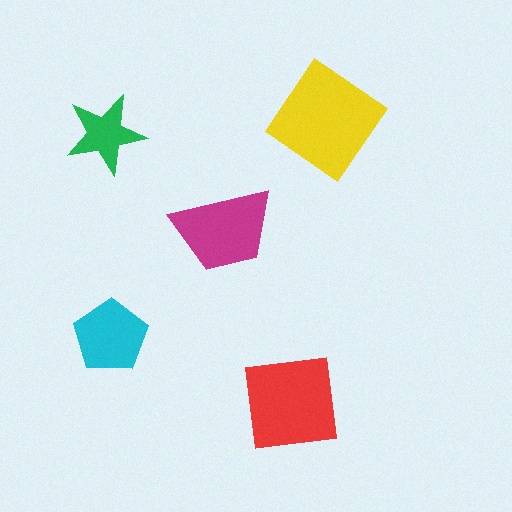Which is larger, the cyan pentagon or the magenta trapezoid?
The magenta trapezoid.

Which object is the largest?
The yellow diamond.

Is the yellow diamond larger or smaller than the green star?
Larger.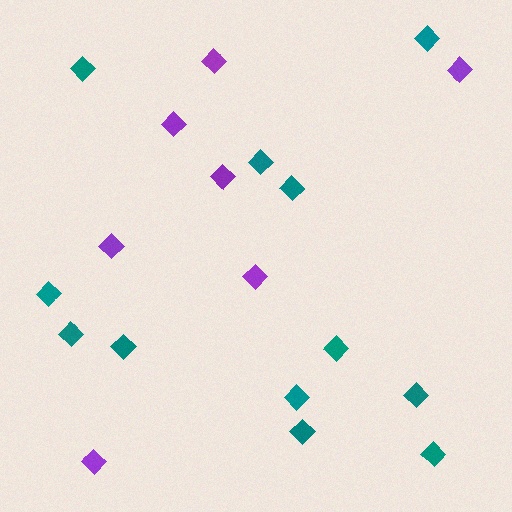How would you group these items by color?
There are 2 groups: one group of teal diamonds (12) and one group of purple diamonds (7).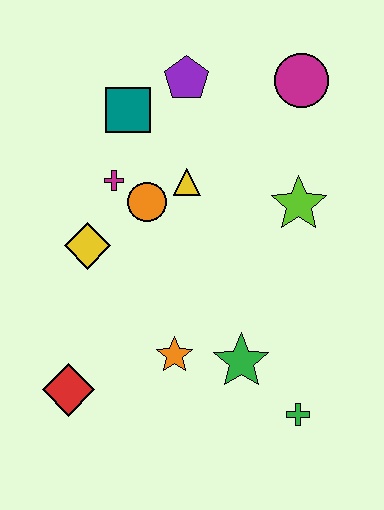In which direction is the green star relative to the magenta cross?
The green star is below the magenta cross.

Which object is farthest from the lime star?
The red diamond is farthest from the lime star.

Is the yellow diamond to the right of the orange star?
No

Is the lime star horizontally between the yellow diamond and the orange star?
No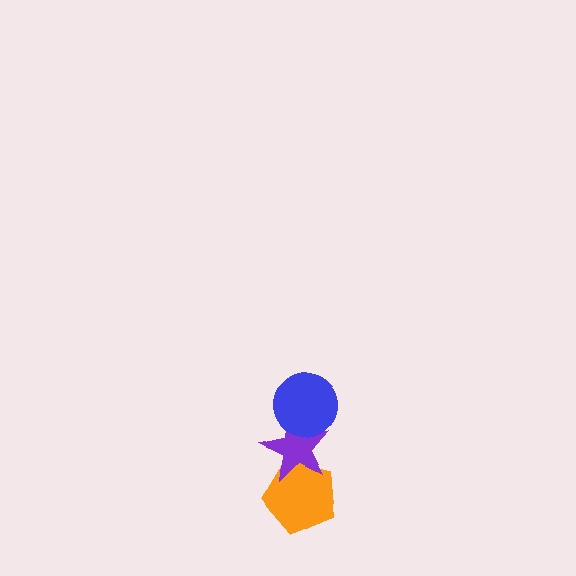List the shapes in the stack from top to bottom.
From top to bottom: the blue circle, the purple star, the orange pentagon.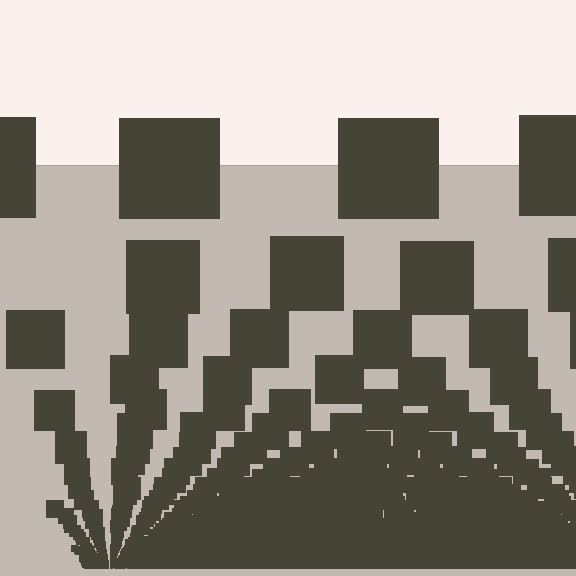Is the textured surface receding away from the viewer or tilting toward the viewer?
The surface appears to tilt toward the viewer. Texture elements get larger and sparser toward the top.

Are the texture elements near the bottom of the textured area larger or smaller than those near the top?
Smaller. The gradient is inverted — elements near the bottom are smaller and denser.